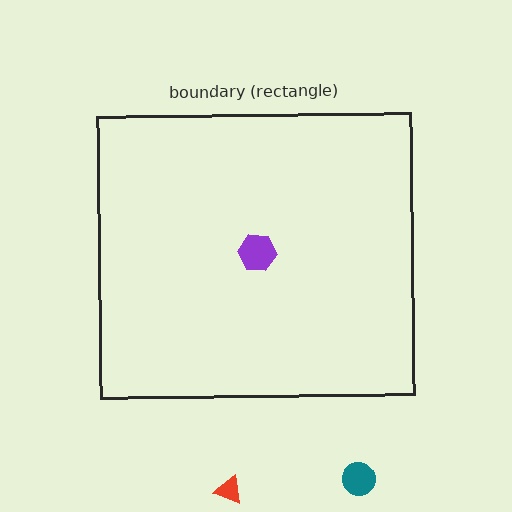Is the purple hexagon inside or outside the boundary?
Inside.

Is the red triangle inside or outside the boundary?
Outside.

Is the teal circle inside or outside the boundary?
Outside.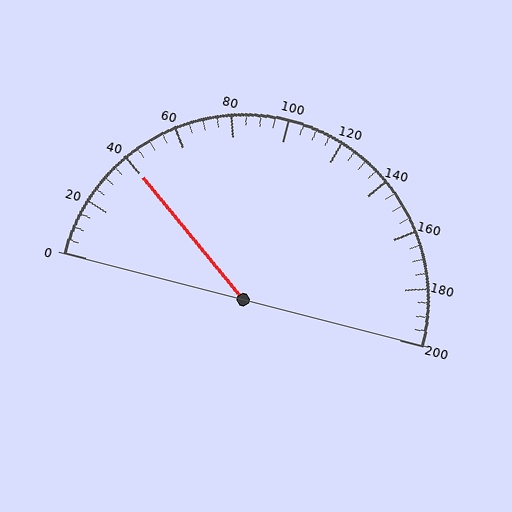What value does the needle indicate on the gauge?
The needle indicates approximately 40.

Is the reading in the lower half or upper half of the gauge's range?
The reading is in the lower half of the range (0 to 200).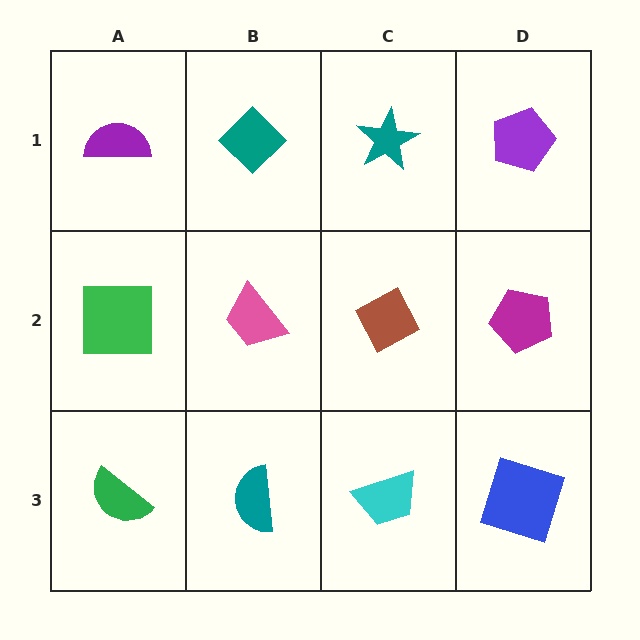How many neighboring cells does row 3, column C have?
3.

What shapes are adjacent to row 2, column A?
A purple semicircle (row 1, column A), a green semicircle (row 3, column A), a pink trapezoid (row 2, column B).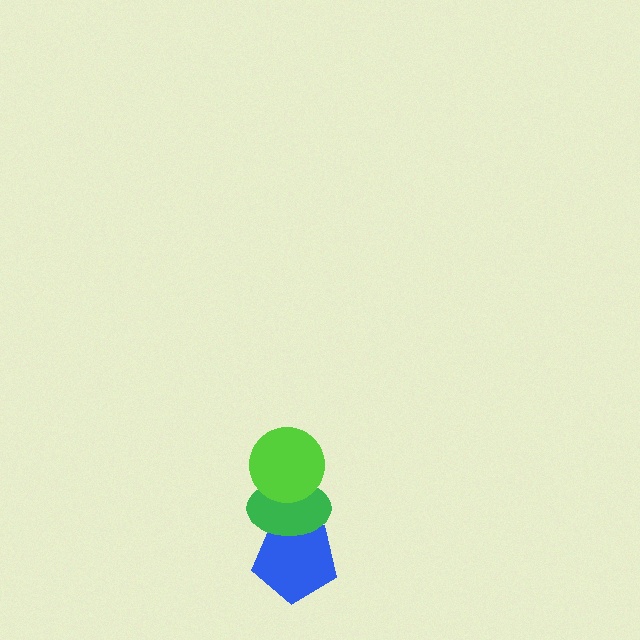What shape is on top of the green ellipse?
The lime circle is on top of the green ellipse.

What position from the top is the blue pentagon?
The blue pentagon is 3rd from the top.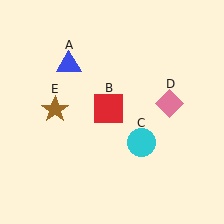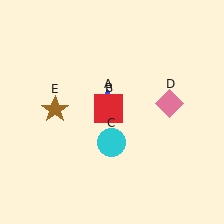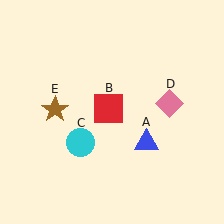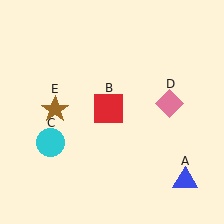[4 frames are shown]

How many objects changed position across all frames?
2 objects changed position: blue triangle (object A), cyan circle (object C).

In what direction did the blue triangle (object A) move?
The blue triangle (object A) moved down and to the right.